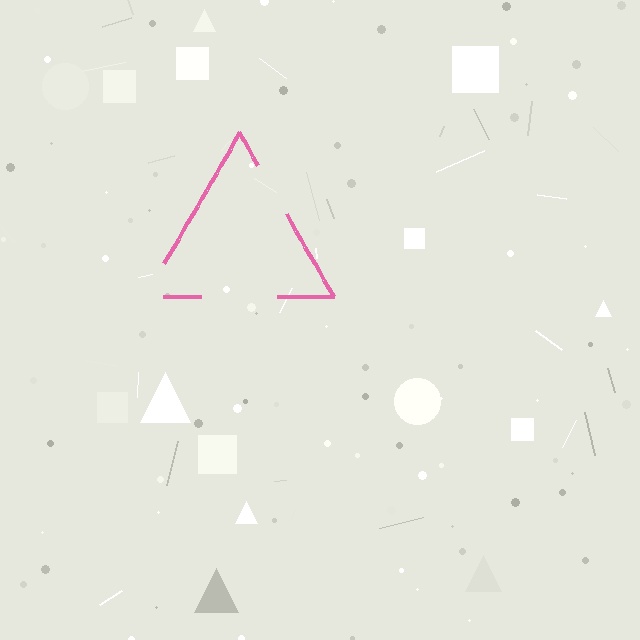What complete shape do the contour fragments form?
The contour fragments form a triangle.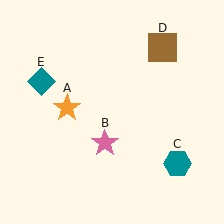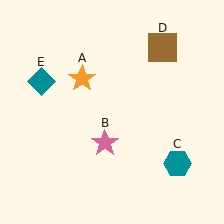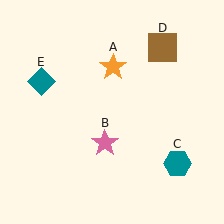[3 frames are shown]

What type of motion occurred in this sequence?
The orange star (object A) rotated clockwise around the center of the scene.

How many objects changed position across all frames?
1 object changed position: orange star (object A).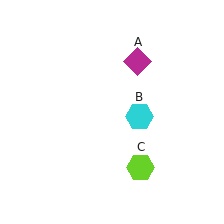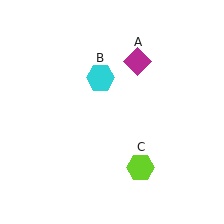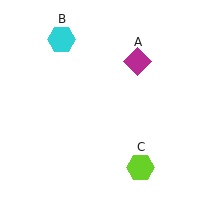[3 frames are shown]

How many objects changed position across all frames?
1 object changed position: cyan hexagon (object B).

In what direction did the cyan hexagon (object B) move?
The cyan hexagon (object B) moved up and to the left.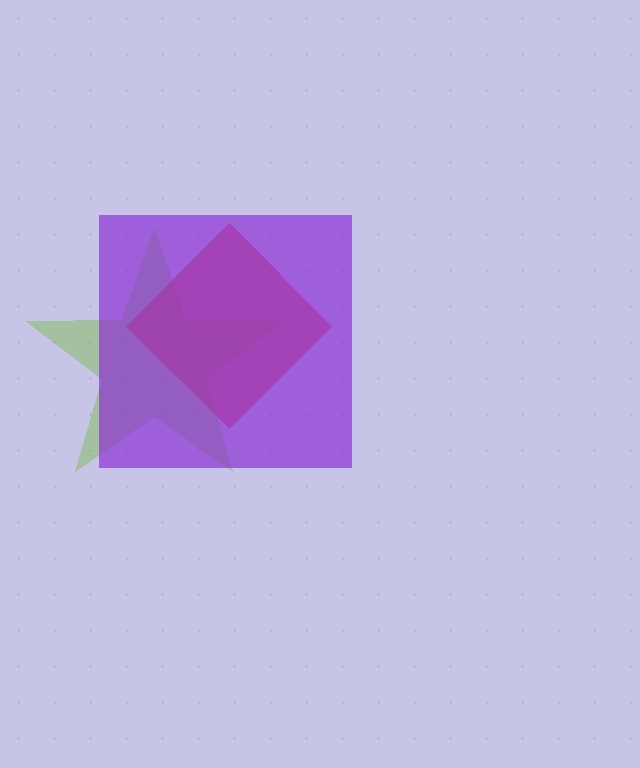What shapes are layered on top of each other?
The layered shapes are: a lime star, a red diamond, a purple square.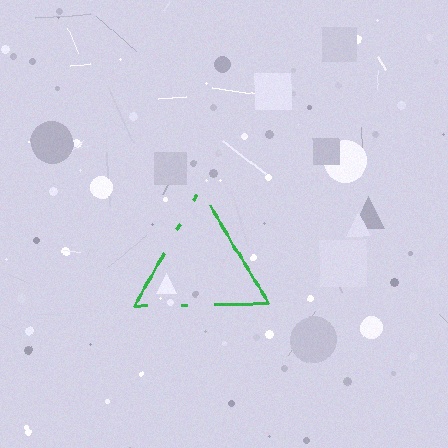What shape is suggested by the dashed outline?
The dashed outline suggests a triangle.